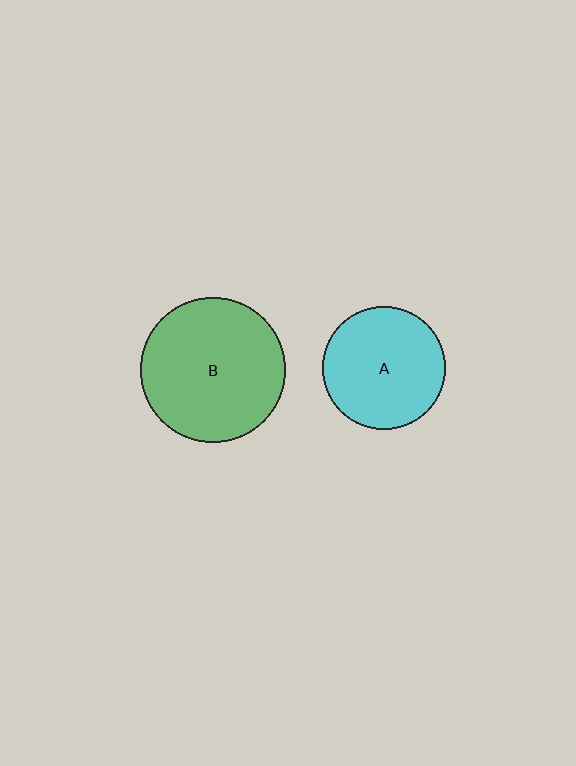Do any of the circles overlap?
No, none of the circles overlap.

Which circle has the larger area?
Circle B (green).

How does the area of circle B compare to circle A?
Approximately 1.4 times.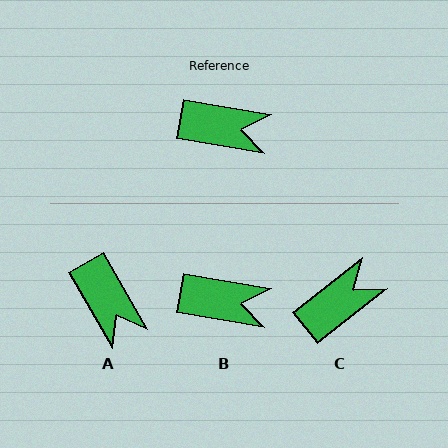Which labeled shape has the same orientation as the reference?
B.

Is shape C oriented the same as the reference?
No, it is off by about 48 degrees.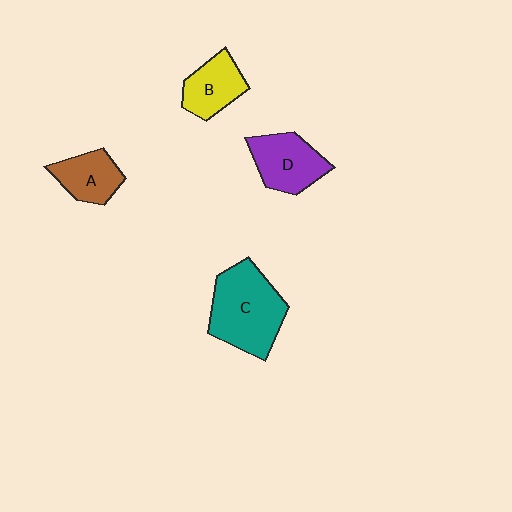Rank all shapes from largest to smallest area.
From largest to smallest: C (teal), D (purple), B (yellow), A (brown).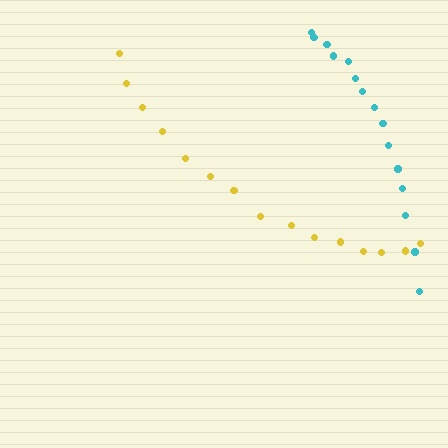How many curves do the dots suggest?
There are 2 distinct paths.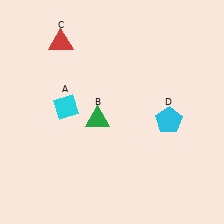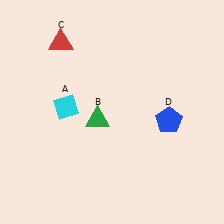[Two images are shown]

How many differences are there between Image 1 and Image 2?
There is 1 difference between the two images.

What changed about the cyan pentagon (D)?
In Image 1, D is cyan. In Image 2, it changed to blue.